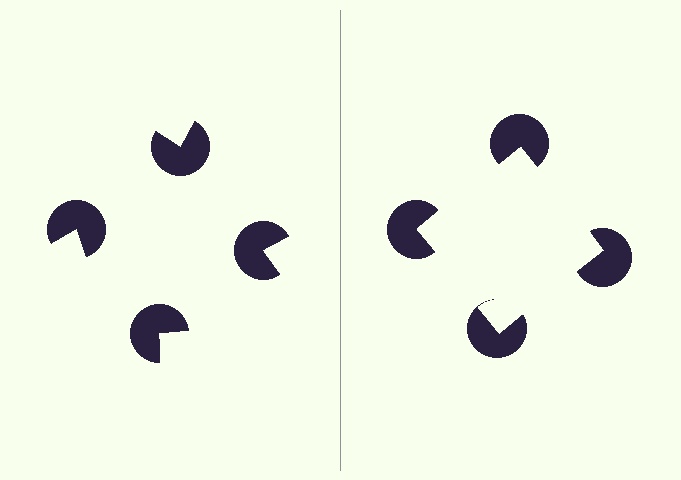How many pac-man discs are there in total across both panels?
8 — 4 on each side.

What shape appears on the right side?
An illusory square.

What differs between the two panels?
The pac-man discs are positioned identically on both sides; only the wedge orientations differ. On the right they align to a square; on the left they are misaligned.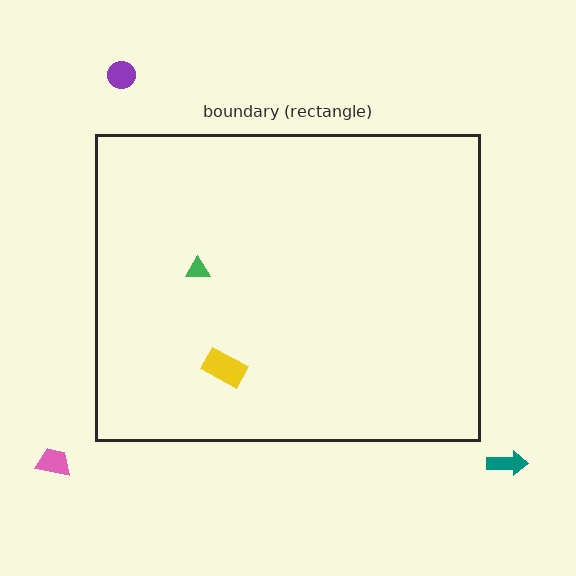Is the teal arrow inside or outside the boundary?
Outside.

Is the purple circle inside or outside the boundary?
Outside.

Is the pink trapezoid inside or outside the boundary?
Outside.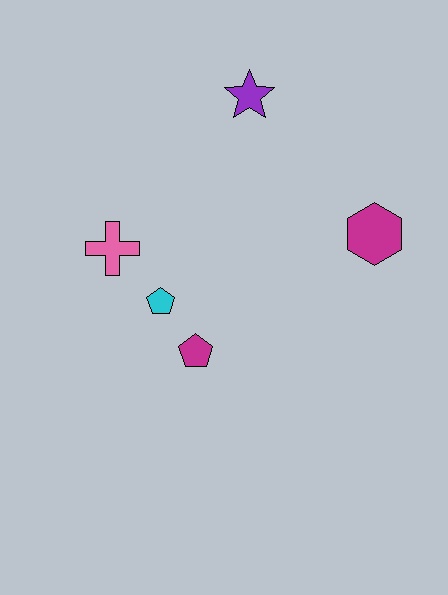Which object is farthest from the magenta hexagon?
The pink cross is farthest from the magenta hexagon.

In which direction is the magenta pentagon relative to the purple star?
The magenta pentagon is below the purple star.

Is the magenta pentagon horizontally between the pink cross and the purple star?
Yes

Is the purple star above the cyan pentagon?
Yes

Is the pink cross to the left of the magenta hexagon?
Yes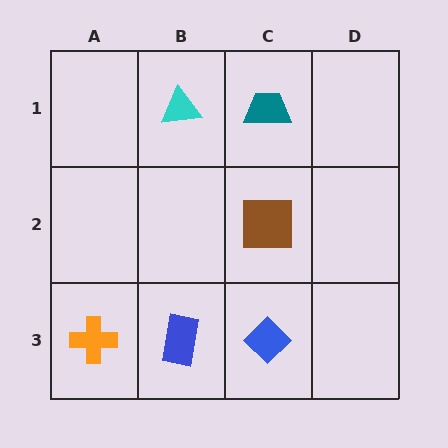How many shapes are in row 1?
2 shapes.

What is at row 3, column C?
A blue diamond.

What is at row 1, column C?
A teal trapezoid.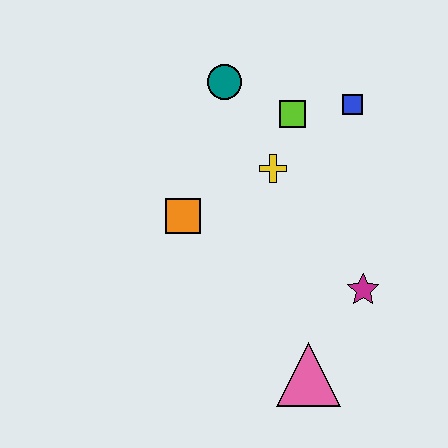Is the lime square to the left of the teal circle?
No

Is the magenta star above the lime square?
No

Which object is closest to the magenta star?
The pink triangle is closest to the magenta star.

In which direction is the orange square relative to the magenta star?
The orange square is to the left of the magenta star.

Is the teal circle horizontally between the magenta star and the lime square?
No